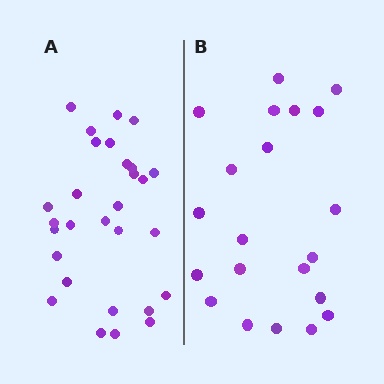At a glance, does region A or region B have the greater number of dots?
Region A (the left region) has more dots.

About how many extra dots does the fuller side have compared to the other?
Region A has roughly 8 or so more dots than region B.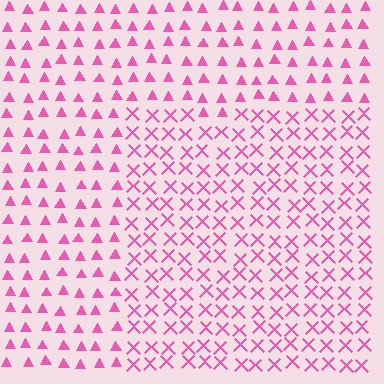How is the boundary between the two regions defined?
The boundary is defined by a change in element shape: X marks inside vs. triangles outside. All elements share the same color and spacing.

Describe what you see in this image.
The image is filled with small pink elements arranged in a uniform grid. A rectangle-shaped region contains X marks, while the surrounding area contains triangles. The boundary is defined purely by the change in element shape.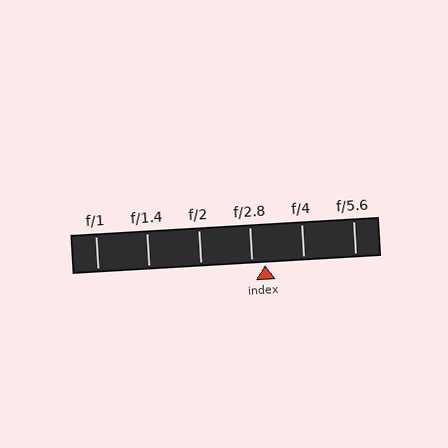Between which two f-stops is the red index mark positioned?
The index mark is between f/2.8 and f/4.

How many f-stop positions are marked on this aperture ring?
There are 6 f-stop positions marked.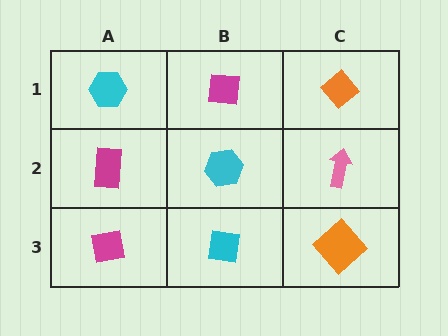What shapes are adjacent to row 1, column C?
A pink arrow (row 2, column C), a magenta square (row 1, column B).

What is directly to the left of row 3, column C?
A cyan square.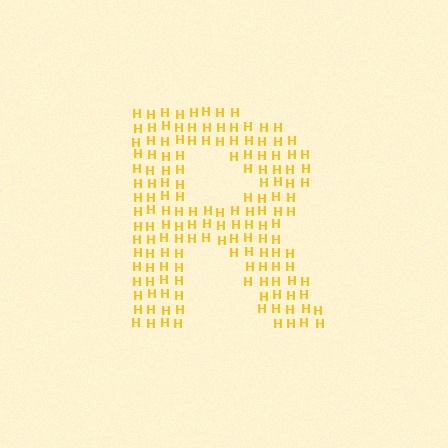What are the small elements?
The small elements are letter H's.